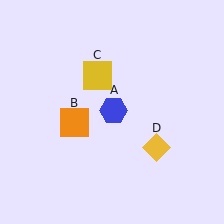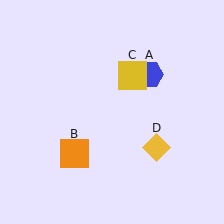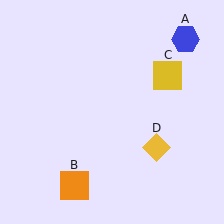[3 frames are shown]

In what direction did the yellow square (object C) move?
The yellow square (object C) moved right.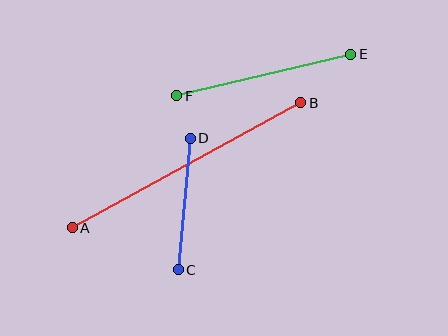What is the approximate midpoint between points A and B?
The midpoint is at approximately (187, 165) pixels.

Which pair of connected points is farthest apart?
Points A and B are farthest apart.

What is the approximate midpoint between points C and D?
The midpoint is at approximately (184, 204) pixels.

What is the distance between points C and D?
The distance is approximately 132 pixels.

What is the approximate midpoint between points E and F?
The midpoint is at approximately (264, 75) pixels.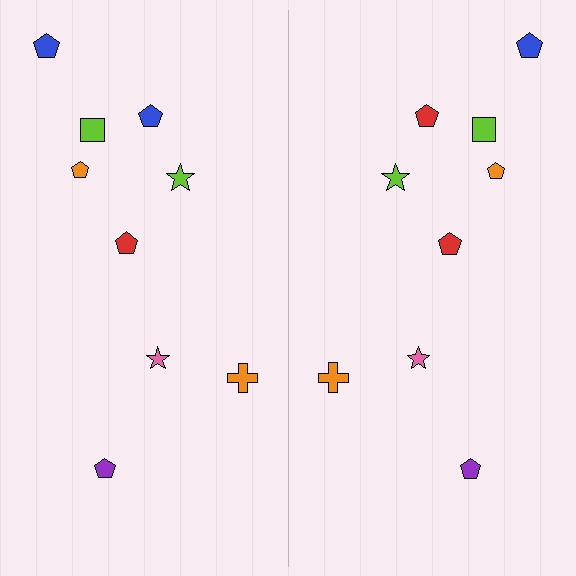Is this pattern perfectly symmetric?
No, the pattern is not perfectly symmetric. The red pentagon on the right side breaks the symmetry — its mirror counterpart is blue.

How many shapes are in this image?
There are 18 shapes in this image.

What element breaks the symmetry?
The red pentagon on the right side breaks the symmetry — its mirror counterpart is blue.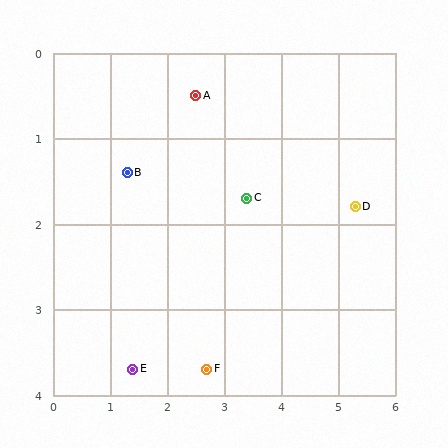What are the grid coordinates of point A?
Point A is at approximately (2.5, 0.5).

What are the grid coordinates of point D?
Point D is at approximately (5.3, 1.8).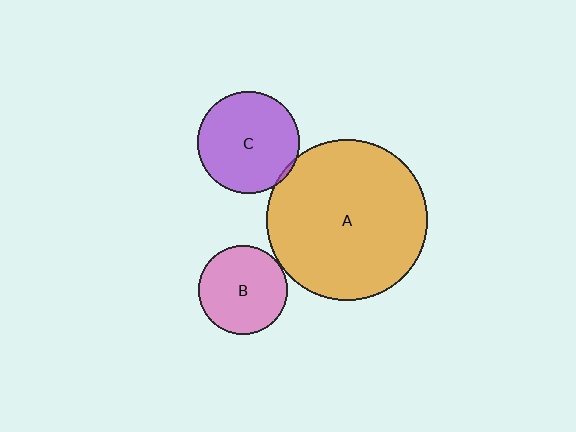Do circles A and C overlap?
Yes.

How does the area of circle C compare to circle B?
Approximately 1.3 times.